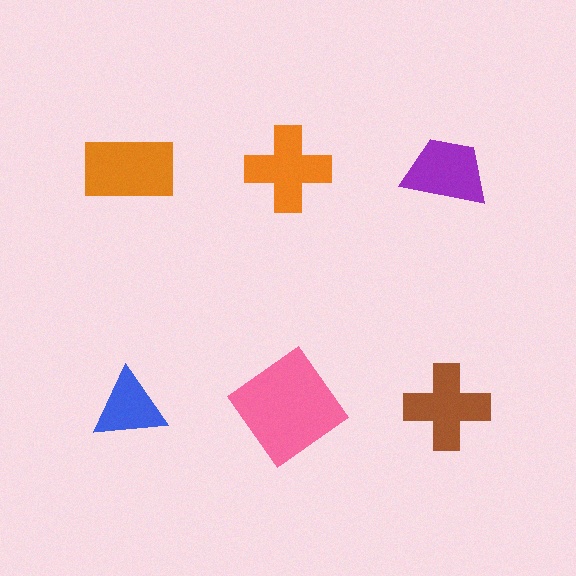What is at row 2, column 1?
A blue triangle.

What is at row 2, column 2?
A pink diamond.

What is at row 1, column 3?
A purple trapezoid.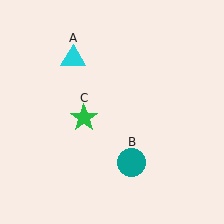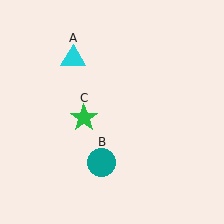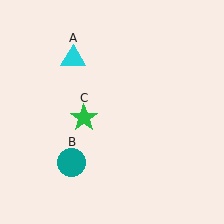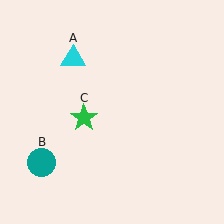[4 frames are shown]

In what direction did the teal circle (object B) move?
The teal circle (object B) moved left.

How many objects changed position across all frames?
1 object changed position: teal circle (object B).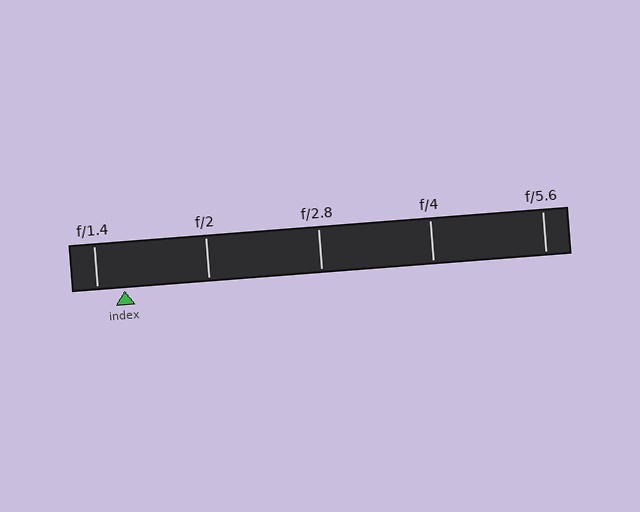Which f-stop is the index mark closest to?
The index mark is closest to f/1.4.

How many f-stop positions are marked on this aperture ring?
There are 5 f-stop positions marked.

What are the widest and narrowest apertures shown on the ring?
The widest aperture shown is f/1.4 and the narrowest is f/5.6.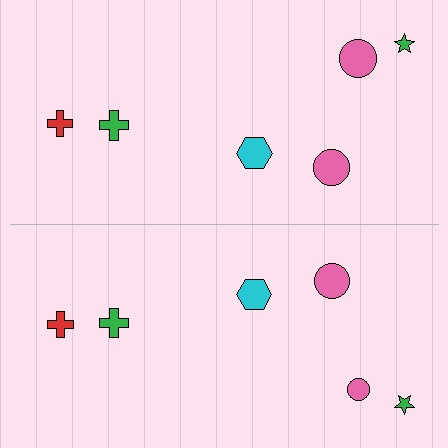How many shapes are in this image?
There are 12 shapes in this image.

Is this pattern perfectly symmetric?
No, the pattern is not perfectly symmetric. The pink circle on the bottom side has a different size than its mirror counterpart.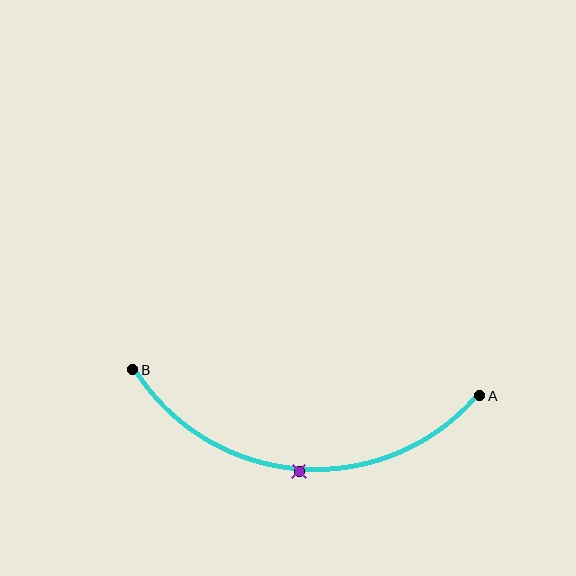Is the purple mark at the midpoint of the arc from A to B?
Yes. The purple mark lies on the arc at equal arc-length from both A and B — it is the arc midpoint.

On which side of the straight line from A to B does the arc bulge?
The arc bulges below the straight line connecting A and B.